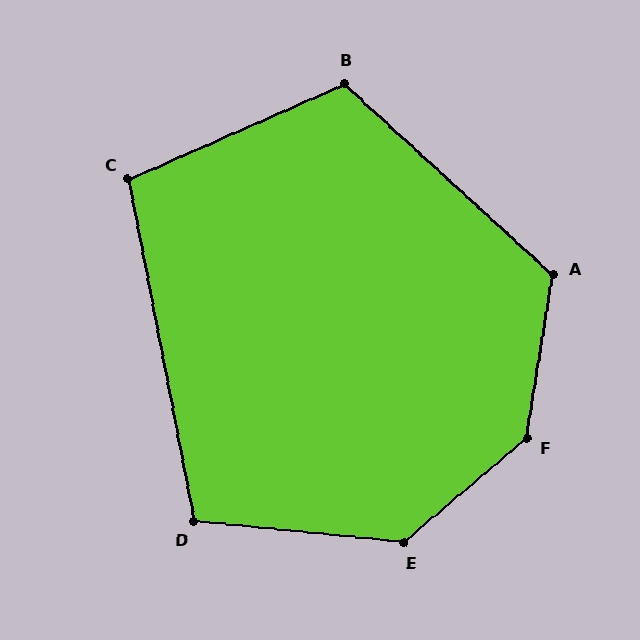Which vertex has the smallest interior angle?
C, at approximately 103 degrees.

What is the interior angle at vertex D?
Approximately 107 degrees (obtuse).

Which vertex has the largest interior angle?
F, at approximately 140 degrees.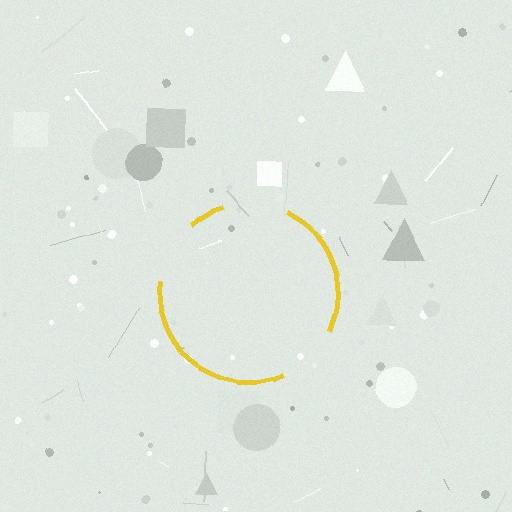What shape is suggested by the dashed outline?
The dashed outline suggests a circle.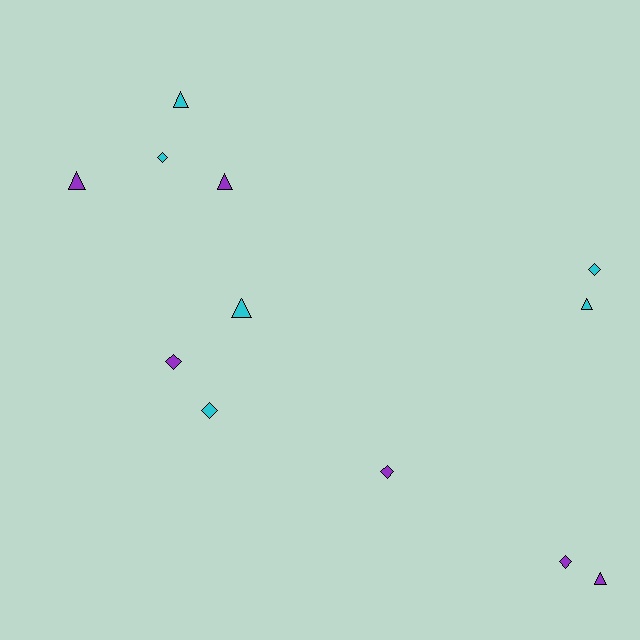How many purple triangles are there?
There are 3 purple triangles.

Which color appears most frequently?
Purple, with 6 objects.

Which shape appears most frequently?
Triangle, with 6 objects.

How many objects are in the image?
There are 12 objects.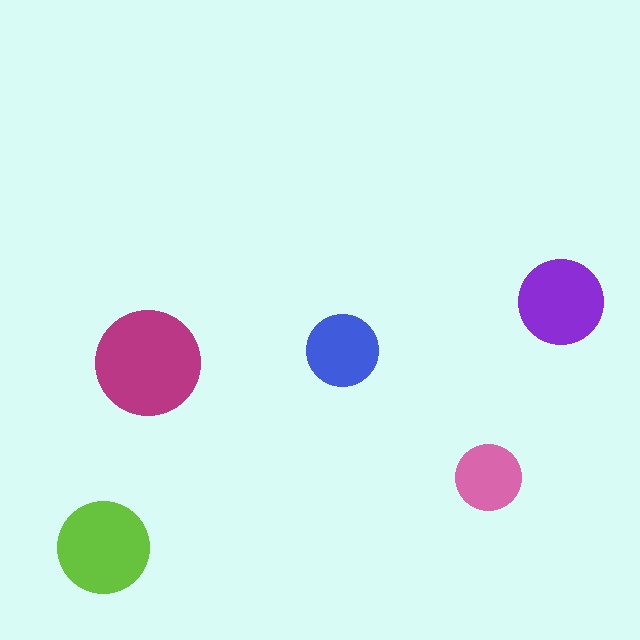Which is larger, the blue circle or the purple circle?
The purple one.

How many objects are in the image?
There are 5 objects in the image.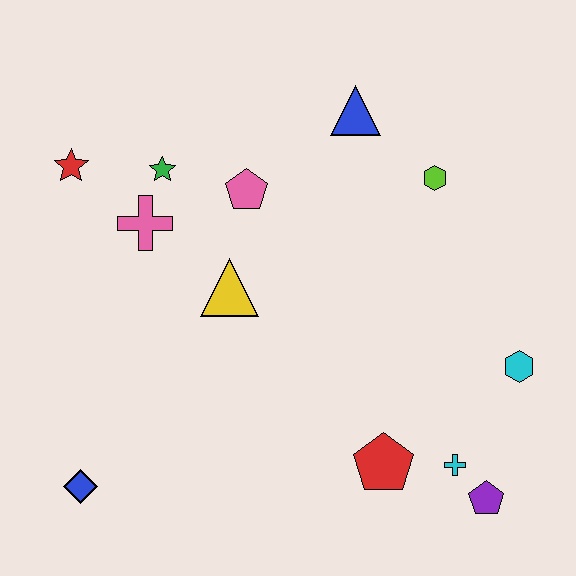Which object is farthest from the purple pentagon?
The red star is farthest from the purple pentagon.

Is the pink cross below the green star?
Yes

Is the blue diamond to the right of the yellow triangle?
No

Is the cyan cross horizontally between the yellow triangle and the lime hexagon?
No